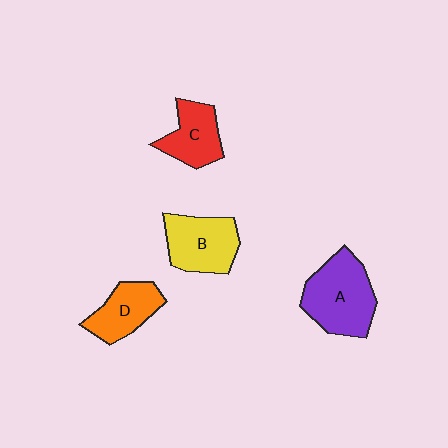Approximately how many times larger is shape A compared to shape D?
Approximately 1.5 times.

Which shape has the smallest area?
Shape C (red).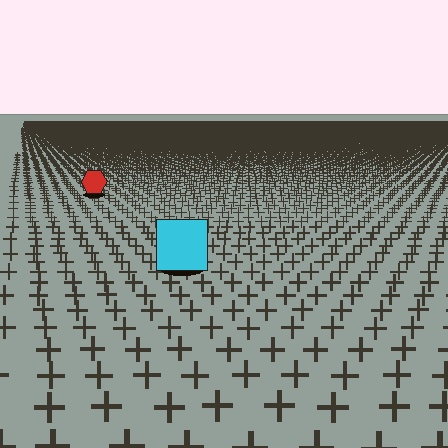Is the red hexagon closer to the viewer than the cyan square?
No. The cyan square is closer — you can tell from the texture gradient: the ground texture is coarser near it.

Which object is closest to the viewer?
The cyan square is closest. The texture marks near it are larger and more spread out.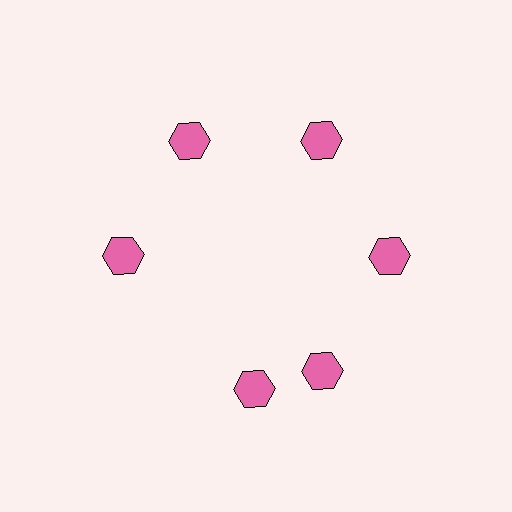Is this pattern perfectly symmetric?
No. The 6 pink hexagons are arranged in a ring, but one element near the 7 o'clock position is rotated out of alignment along the ring, breaking the 6-fold rotational symmetry.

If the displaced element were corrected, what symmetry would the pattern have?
It would have 6-fold rotational symmetry — the pattern would map onto itself every 60 degrees.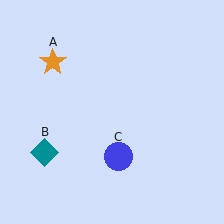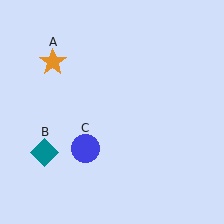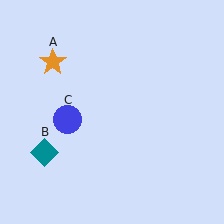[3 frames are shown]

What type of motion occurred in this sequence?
The blue circle (object C) rotated clockwise around the center of the scene.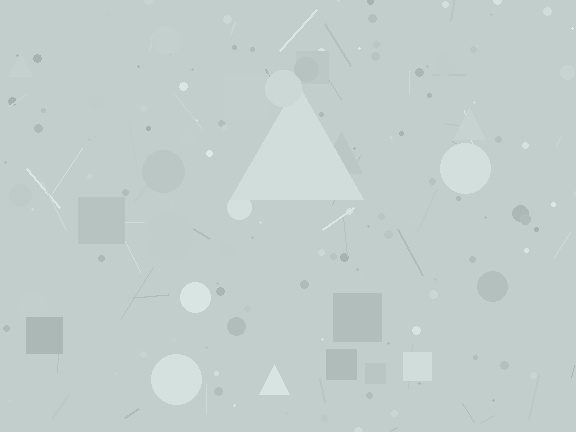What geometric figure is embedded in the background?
A triangle is embedded in the background.